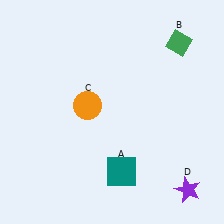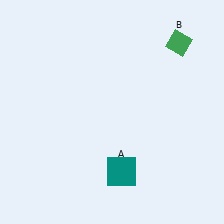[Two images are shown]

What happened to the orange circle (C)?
The orange circle (C) was removed in Image 2. It was in the top-left area of Image 1.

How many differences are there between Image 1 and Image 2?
There are 2 differences between the two images.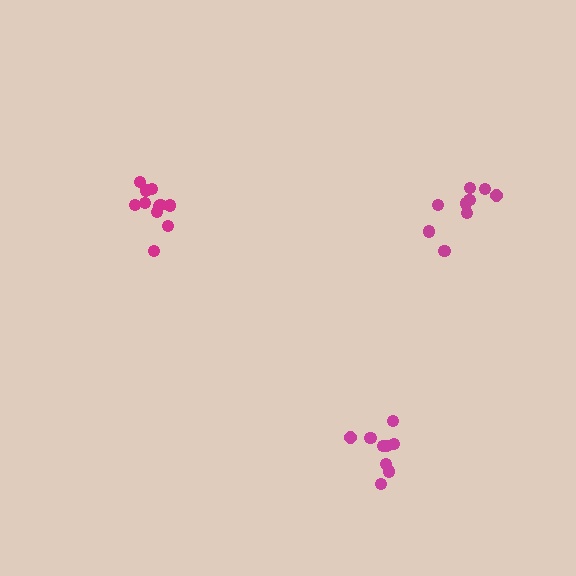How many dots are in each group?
Group 1: 9 dots, Group 2: 11 dots, Group 3: 9 dots (29 total).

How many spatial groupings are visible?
There are 3 spatial groupings.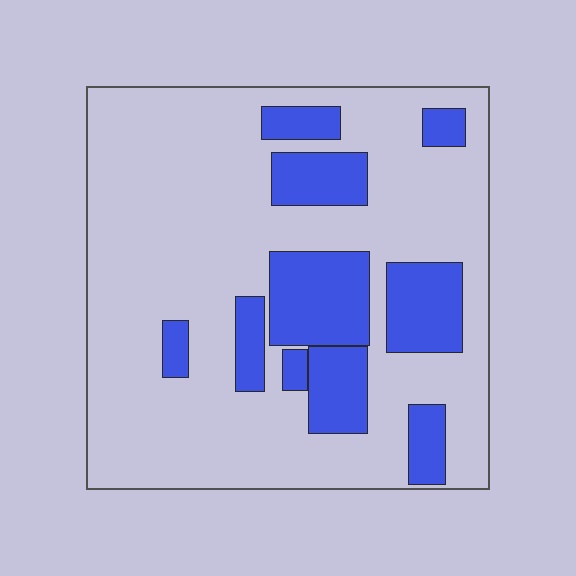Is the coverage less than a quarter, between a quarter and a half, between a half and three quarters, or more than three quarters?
Less than a quarter.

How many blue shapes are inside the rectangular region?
10.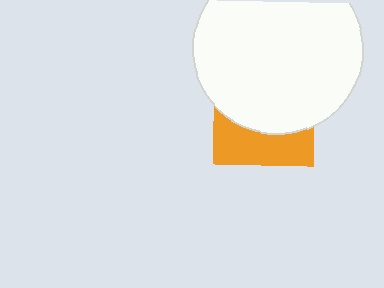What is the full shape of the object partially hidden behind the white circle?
The partially hidden object is an orange square.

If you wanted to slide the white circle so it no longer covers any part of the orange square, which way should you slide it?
Slide it up — that is the most direct way to separate the two shapes.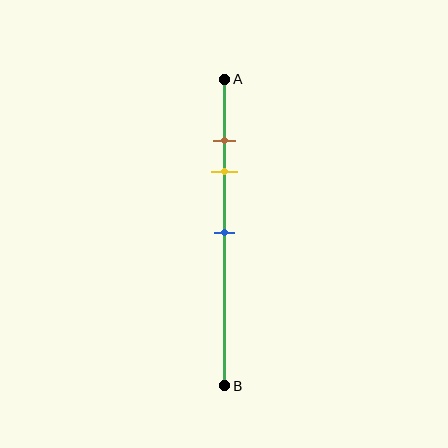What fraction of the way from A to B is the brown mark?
The brown mark is approximately 20% (0.2) of the way from A to B.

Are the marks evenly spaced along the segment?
No, the marks are not evenly spaced.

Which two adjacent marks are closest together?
The brown and yellow marks are the closest adjacent pair.